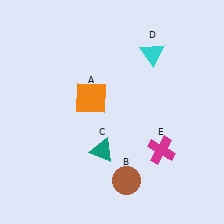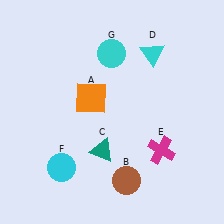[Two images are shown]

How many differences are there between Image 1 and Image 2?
There are 2 differences between the two images.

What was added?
A cyan circle (F), a cyan circle (G) were added in Image 2.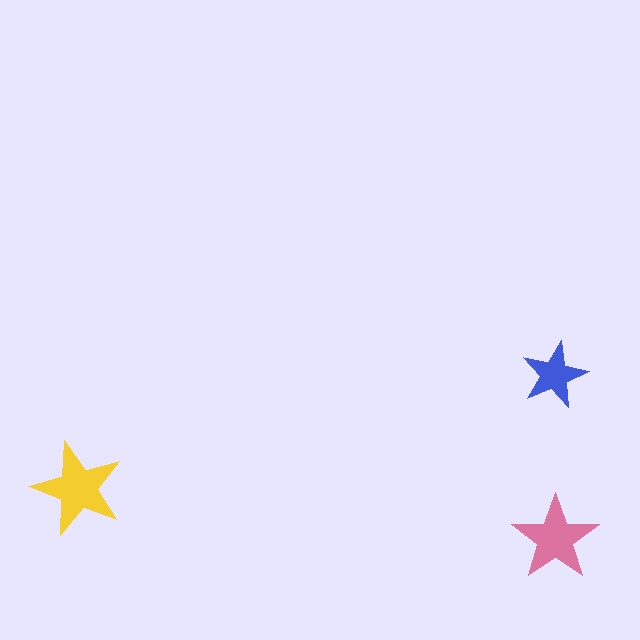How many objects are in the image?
There are 3 objects in the image.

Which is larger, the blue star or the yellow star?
The yellow one.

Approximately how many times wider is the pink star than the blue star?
About 1.5 times wider.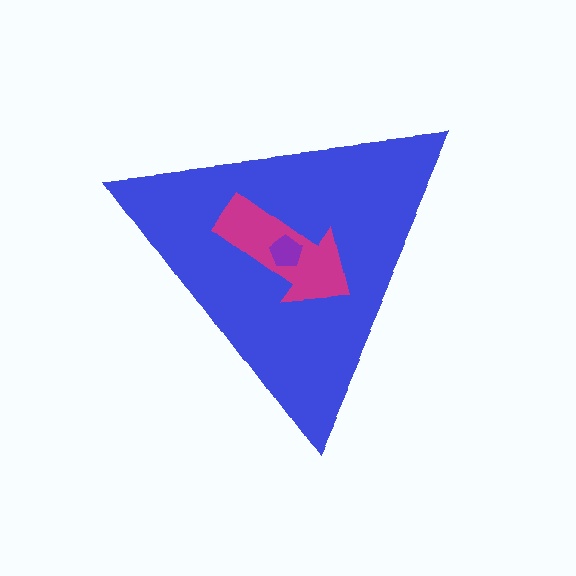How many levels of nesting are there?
3.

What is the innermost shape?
The purple pentagon.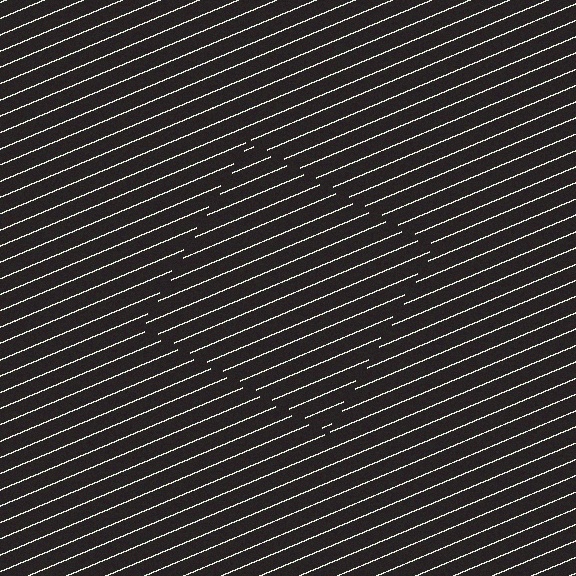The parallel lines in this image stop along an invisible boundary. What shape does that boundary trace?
An illusory square. The interior of the shape contains the same grating, shifted by half a period — the contour is defined by the phase discontinuity where line-ends from the inner and outer gratings abut.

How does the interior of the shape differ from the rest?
The interior of the shape contains the same grating, shifted by half a period — the contour is defined by the phase discontinuity where line-ends from the inner and outer gratings abut.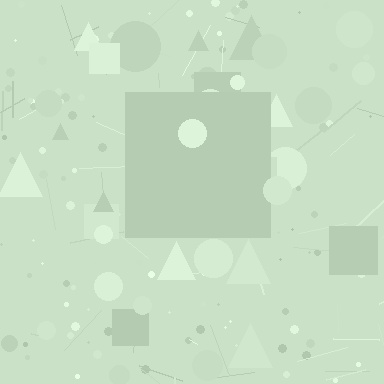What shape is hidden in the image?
A square is hidden in the image.